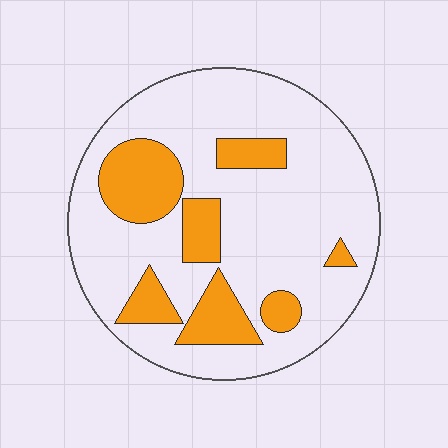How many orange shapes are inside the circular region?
7.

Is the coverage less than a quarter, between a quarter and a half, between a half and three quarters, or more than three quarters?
Less than a quarter.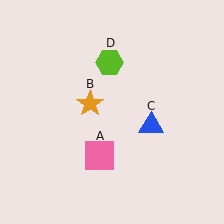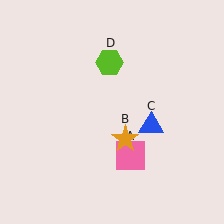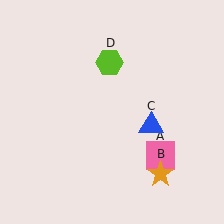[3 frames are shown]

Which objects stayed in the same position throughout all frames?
Blue triangle (object C) and lime hexagon (object D) remained stationary.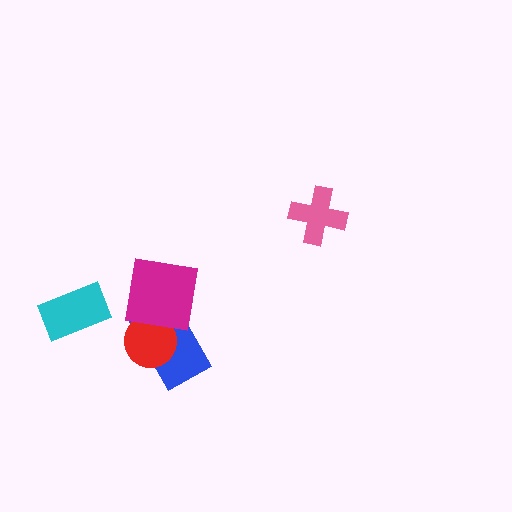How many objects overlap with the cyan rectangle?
0 objects overlap with the cyan rectangle.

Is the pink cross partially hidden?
No, no other shape covers it.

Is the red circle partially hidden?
Yes, it is partially covered by another shape.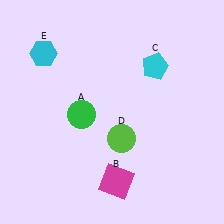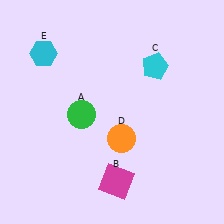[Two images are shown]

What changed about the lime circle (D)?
In Image 1, D is lime. In Image 2, it changed to orange.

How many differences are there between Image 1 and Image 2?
There is 1 difference between the two images.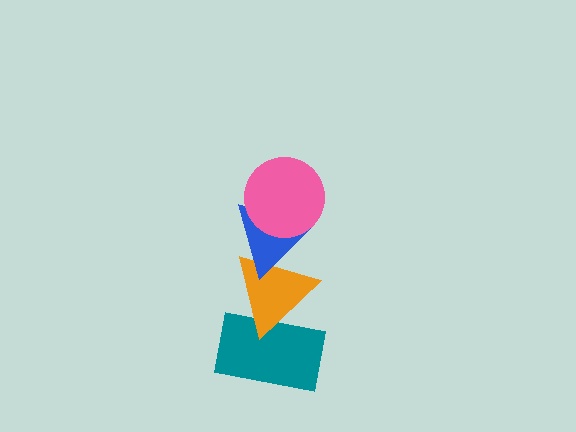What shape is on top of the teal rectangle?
The orange triangle is on top of the teal rectangle.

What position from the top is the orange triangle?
The orange triangle is 3rd from the top.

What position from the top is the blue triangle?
The blue triangle is 2nd from the top.